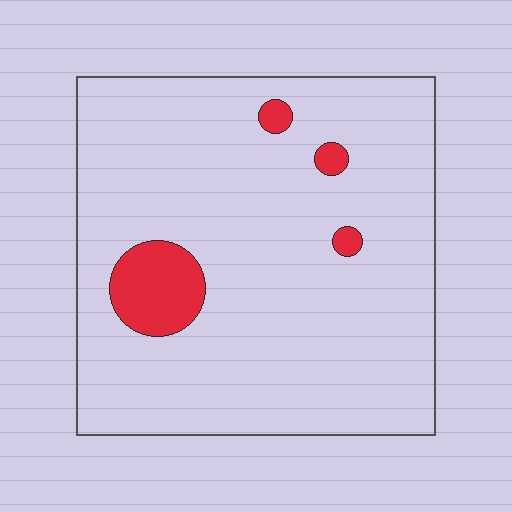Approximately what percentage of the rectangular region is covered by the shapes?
Approximately 10%.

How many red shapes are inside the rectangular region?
4.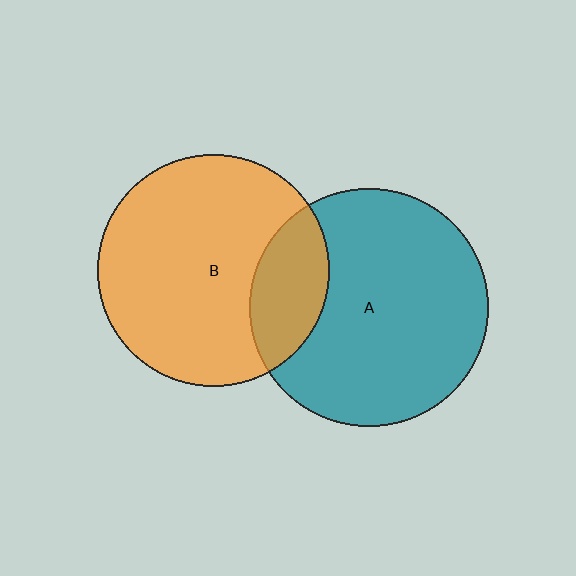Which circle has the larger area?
Circle A (teal).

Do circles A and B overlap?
Yes.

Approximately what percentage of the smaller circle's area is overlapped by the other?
Approximately 20%.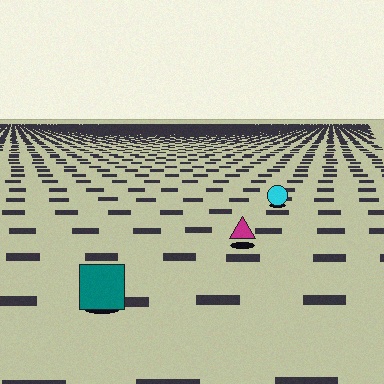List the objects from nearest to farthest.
From nearest to farthest: the teal square, the magenta triangle, the cyan circle.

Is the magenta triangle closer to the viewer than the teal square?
No. The teal square is closer — you can tell from the texture gradient: the ground texture is coarser near it.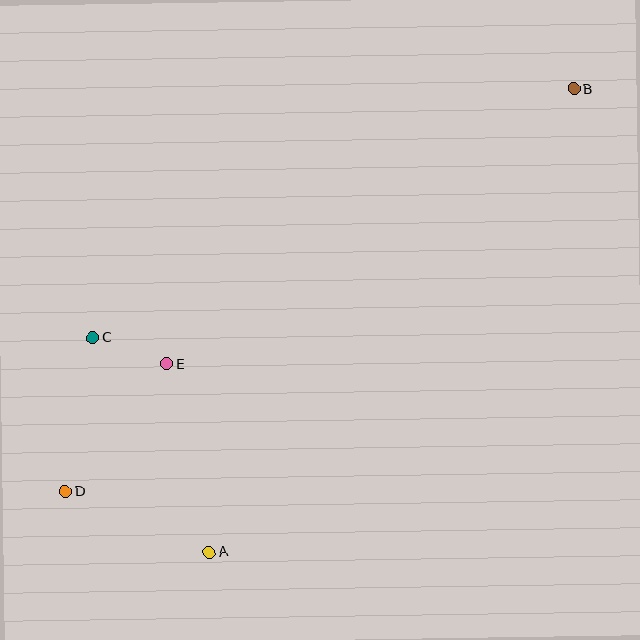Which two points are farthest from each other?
Points B and D are farthest from each other.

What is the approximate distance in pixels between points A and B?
The distance between A and B is approximately 589 pixels.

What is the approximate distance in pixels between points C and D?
The distance between C and D is approximately 156 pixels.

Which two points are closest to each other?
Points C and E are closest to each other.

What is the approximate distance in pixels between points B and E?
The distance between B and E is approximately 491 pixels.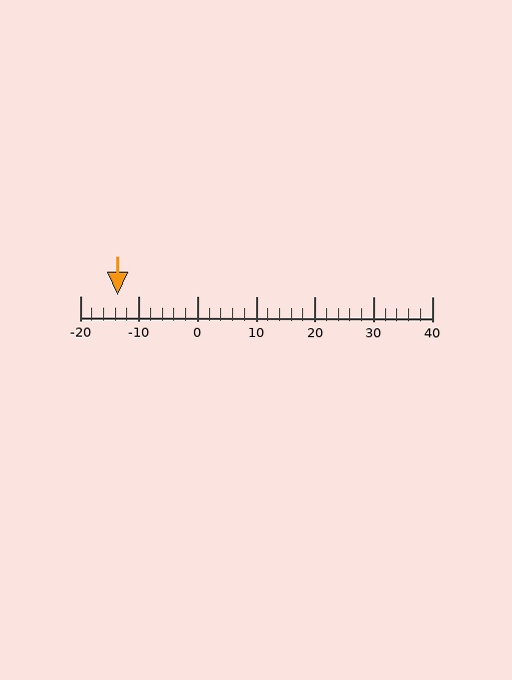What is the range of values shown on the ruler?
The ruler shows values from -20 to 40.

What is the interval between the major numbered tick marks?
The major tick marks are spaced 10 units apart.